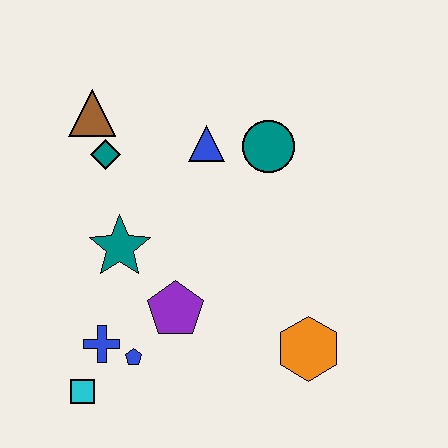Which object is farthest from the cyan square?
The teal circle is farthest from the cyan square.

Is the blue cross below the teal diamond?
Yes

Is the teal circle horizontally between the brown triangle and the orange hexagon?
Yes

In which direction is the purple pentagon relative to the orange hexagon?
The purple pentagon is to the left of the orange hexagon.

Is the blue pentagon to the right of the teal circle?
No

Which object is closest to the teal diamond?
The brown triangle is closest to the teal diamond.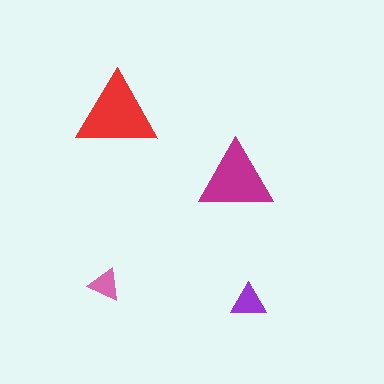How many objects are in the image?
There are 4 objects in the image.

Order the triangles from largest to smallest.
the red one, the magenta one, the purple one, the pink one.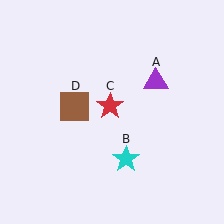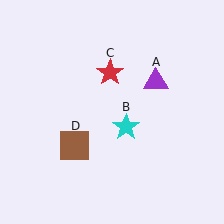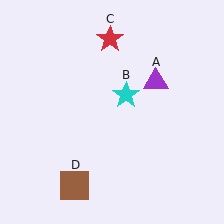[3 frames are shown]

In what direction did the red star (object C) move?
The red star (object C) moved up.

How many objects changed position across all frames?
3 objects changed position: cyan star (object B), red star (object C), brown square (object D).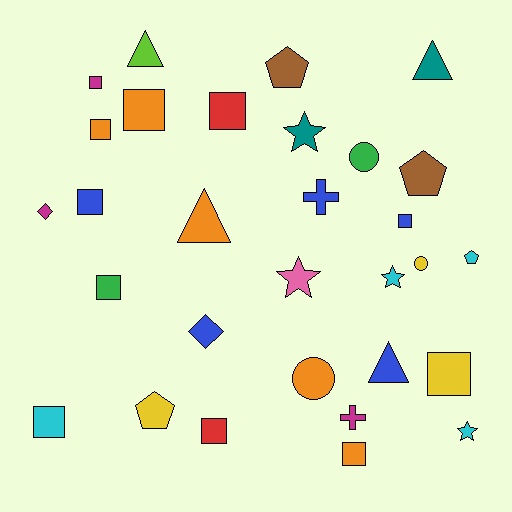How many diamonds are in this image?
There are 2 diamonds.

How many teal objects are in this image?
There are 2 teal objects.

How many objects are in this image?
There are 30 objects.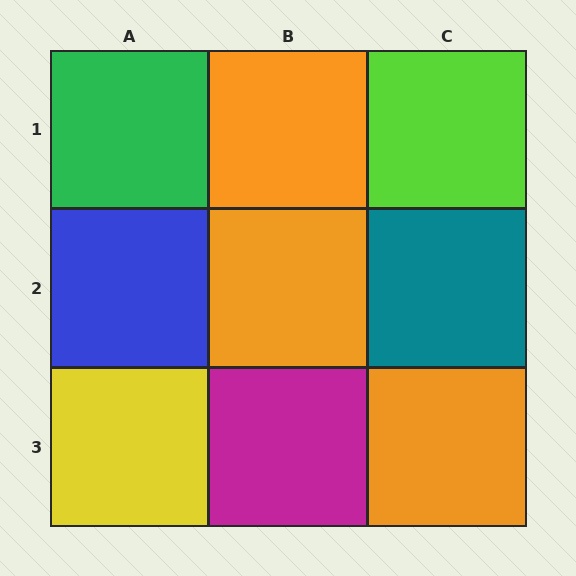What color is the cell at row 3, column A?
Yellow.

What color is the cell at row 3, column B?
Magenta.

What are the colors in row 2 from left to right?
Blue, orange, teal.